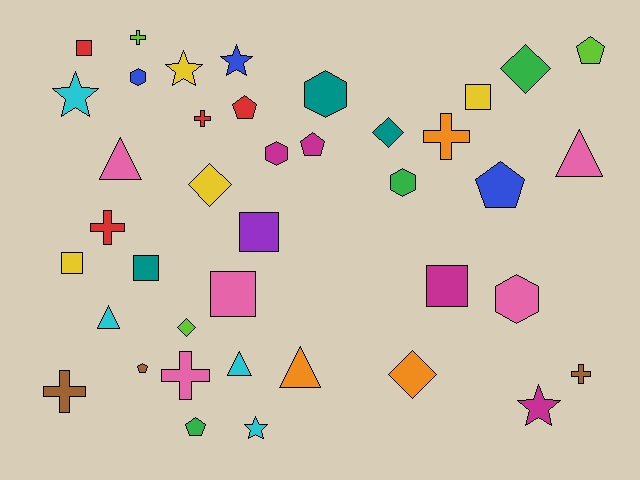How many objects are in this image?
There are 40 objects.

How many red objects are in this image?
There are 4 red objects.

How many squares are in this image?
There are 7 squares.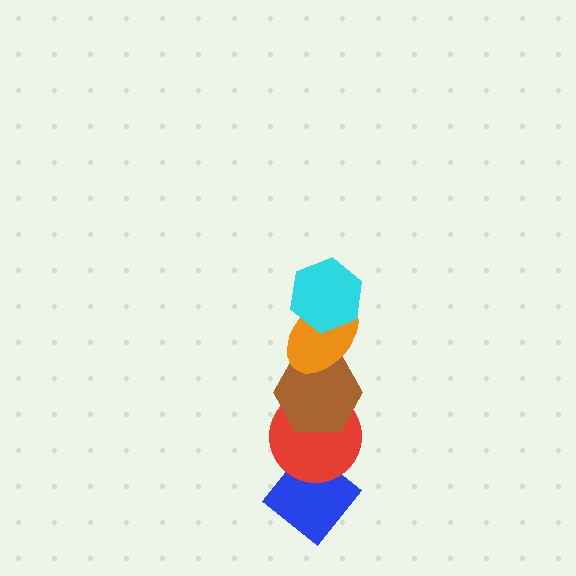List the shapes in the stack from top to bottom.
From top to bottom: the cyan hexagon, the orange ellipse, the brown hexagon, the red circle, the blue diamond.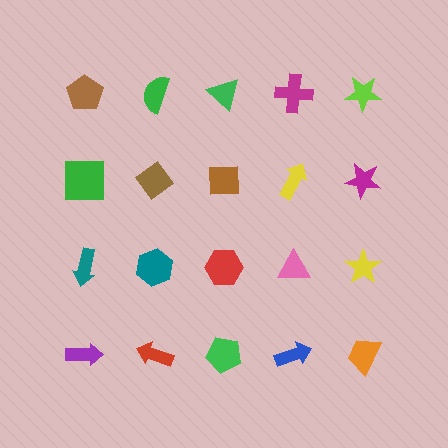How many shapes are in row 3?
5 shapes.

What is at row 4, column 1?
A purple arrow.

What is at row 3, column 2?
A teal hexagon.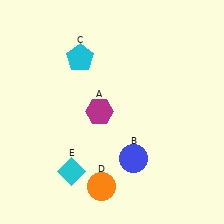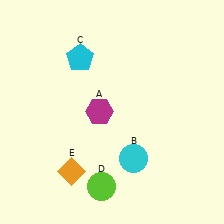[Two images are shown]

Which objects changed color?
B changed from blue to cyan. D changed from orange to lime. E changed from cyan to orange.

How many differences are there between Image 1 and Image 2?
There are 3 differences between the two images.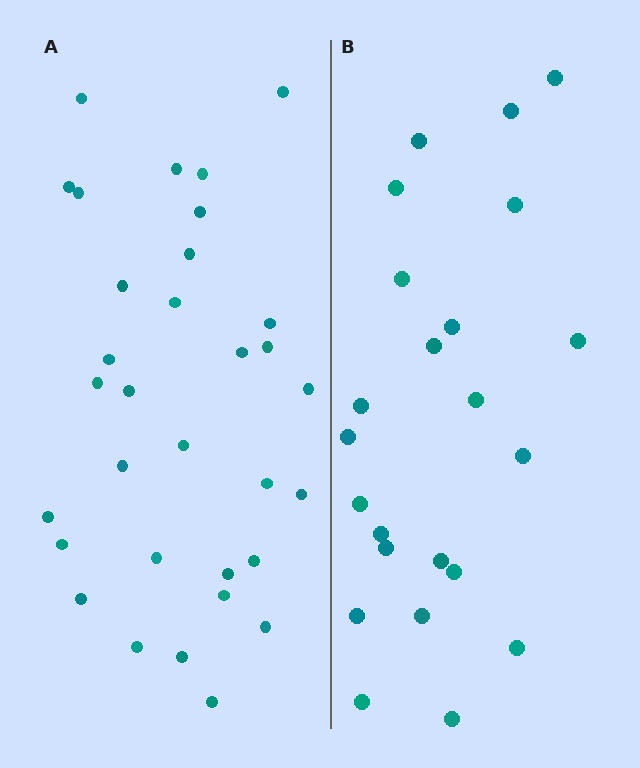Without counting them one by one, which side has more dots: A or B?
Region A (the left region) has more dots.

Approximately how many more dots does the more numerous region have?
Region A has roughly 8 or so more dots than region B.